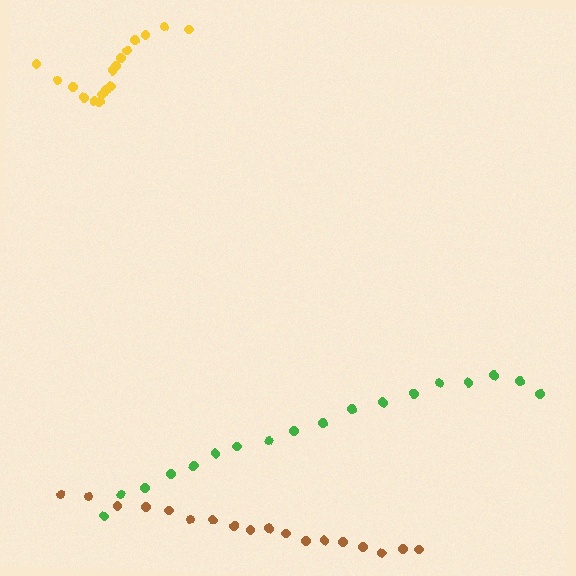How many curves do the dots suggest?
There are 3 distinct paths.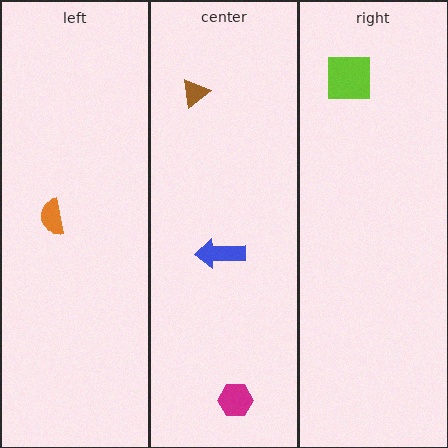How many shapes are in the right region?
1.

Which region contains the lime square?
The right region.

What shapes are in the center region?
The magenta hexagon, the brown triangle, the blue arrow.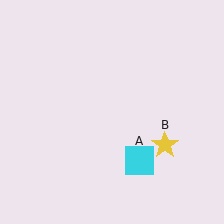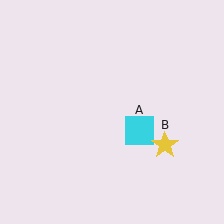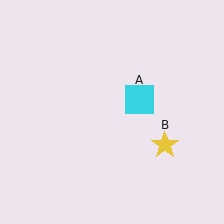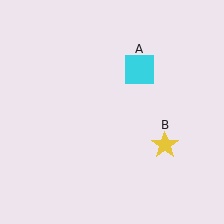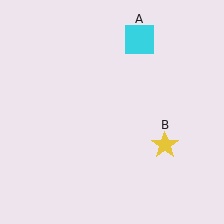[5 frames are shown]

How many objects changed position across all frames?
1 object changed position: cyan square (object A).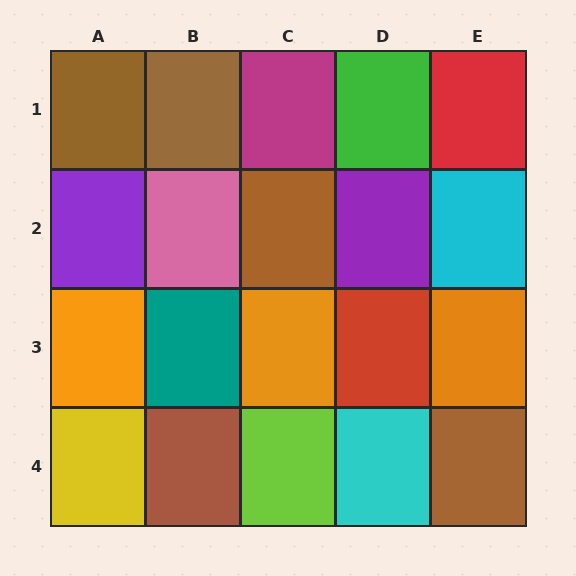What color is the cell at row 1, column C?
Magenta.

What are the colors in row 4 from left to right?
Yellow, brown, lime, cyan, brown.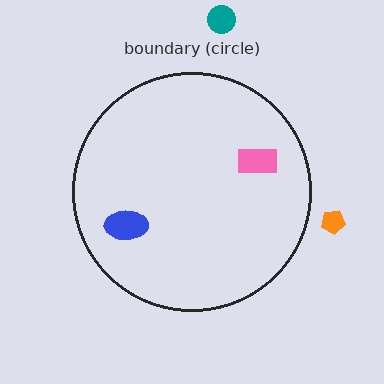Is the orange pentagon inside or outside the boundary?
Outside.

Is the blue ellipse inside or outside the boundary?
Inside.